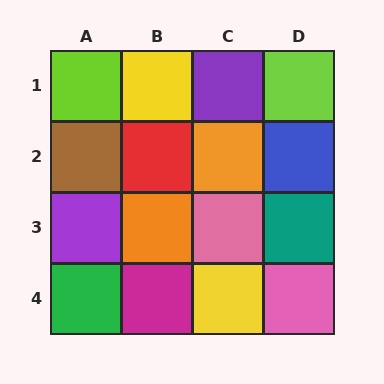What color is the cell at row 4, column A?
Green.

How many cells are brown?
1 cell is brown.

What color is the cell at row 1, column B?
Yellow.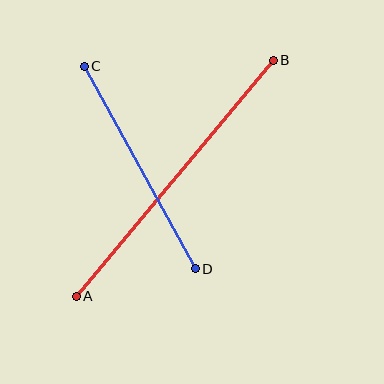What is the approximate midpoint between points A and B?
The midpoint is at approximately (175, 178) pixels.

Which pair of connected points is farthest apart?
Points A and B are farthest apart.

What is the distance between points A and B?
The distance is approximately 307 pixels.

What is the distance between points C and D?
The distance is approximately 231 pixels.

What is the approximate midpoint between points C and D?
The midpoint is at approximately (140, 167) pixels.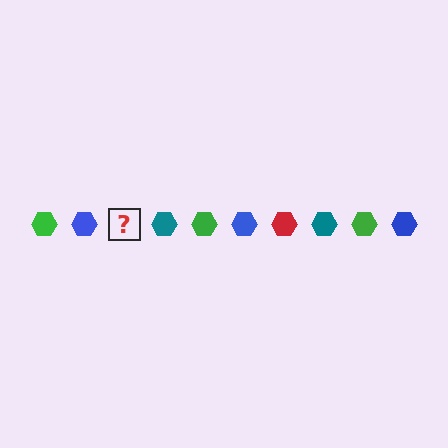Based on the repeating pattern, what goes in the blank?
The blank should be a red hexagon.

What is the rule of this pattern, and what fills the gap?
The rule is that the pattern cycles through green, blue, red, teal hexagons. The gap should be filled with a red hexagon.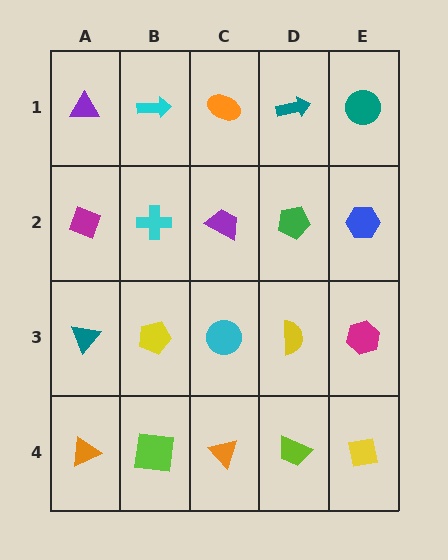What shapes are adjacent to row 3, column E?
A blue hexagon (row 2, column E), a yellow square (row 4, column E), a yellow semicircle (row 3, column D).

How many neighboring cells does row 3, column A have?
3.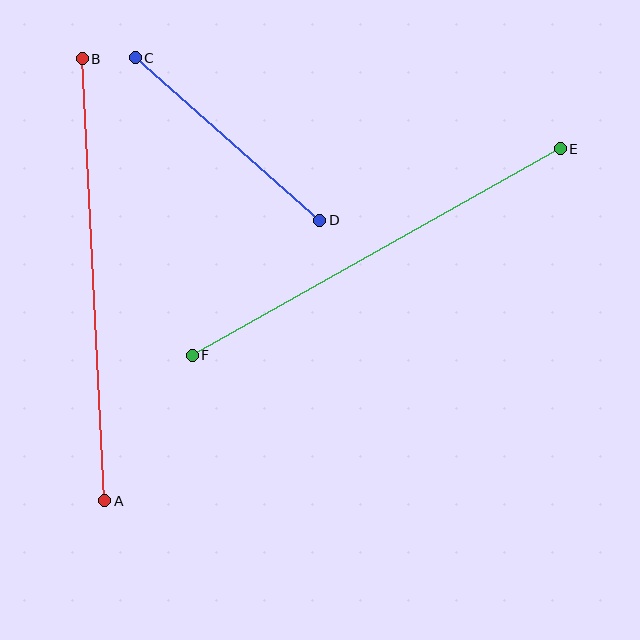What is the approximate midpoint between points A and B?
The midpoint is at approximately (94, 280) pixels.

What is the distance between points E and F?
The distance is approximately 422 pixels.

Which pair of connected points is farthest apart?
Points A and B are farthest apart.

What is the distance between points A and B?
The distance is approximately 442 pixels.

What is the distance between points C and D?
The distance is approximately 245 pixels.